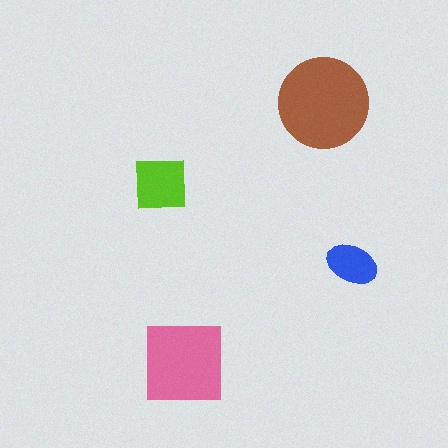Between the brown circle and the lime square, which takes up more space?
The brown circle.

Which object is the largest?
The brown circle.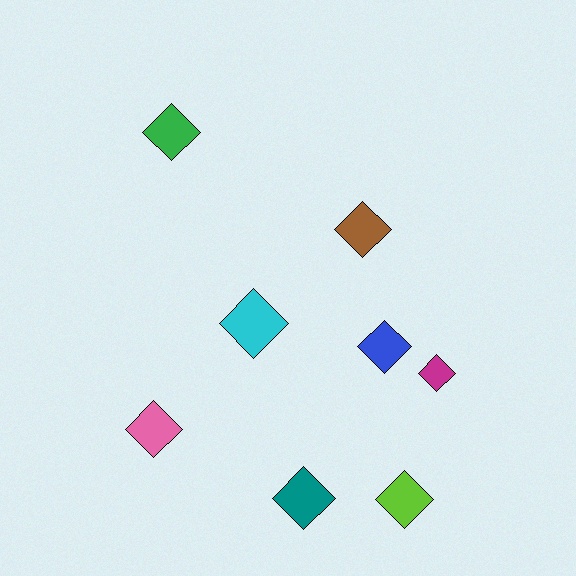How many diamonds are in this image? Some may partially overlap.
There are 8 diamonds.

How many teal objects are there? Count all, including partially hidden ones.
There is 1 teal object.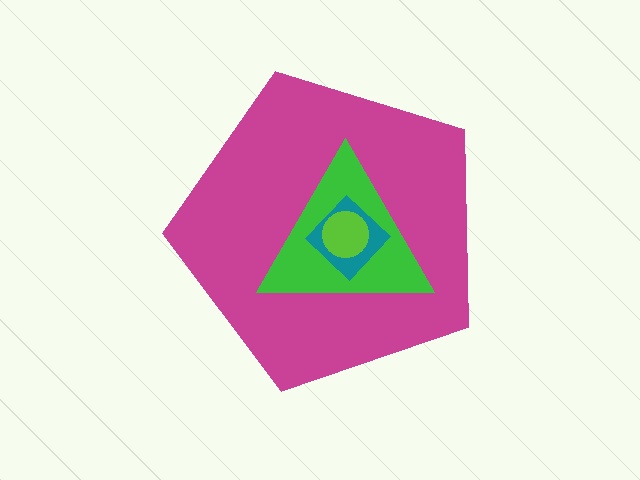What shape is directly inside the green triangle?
The teal diamond.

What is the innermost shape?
The lime circle.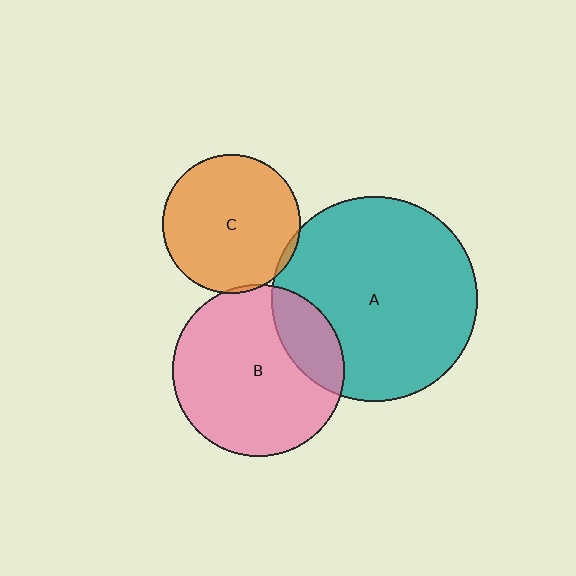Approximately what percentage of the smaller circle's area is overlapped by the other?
Approximately 5%.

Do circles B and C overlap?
Yes.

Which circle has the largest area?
Circle A (teal).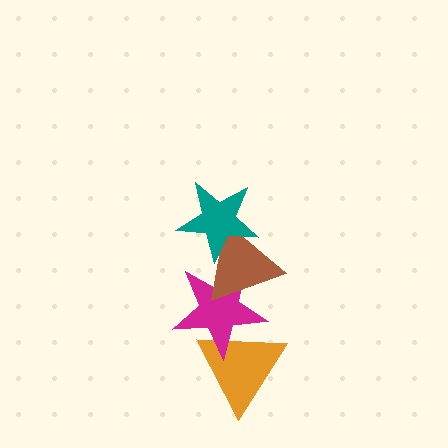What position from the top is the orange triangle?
The orange triangle is 4th from the top.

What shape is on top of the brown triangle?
The teal star is on top of the brown triangle.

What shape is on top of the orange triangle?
The magenta star is on top of the orange triangle.